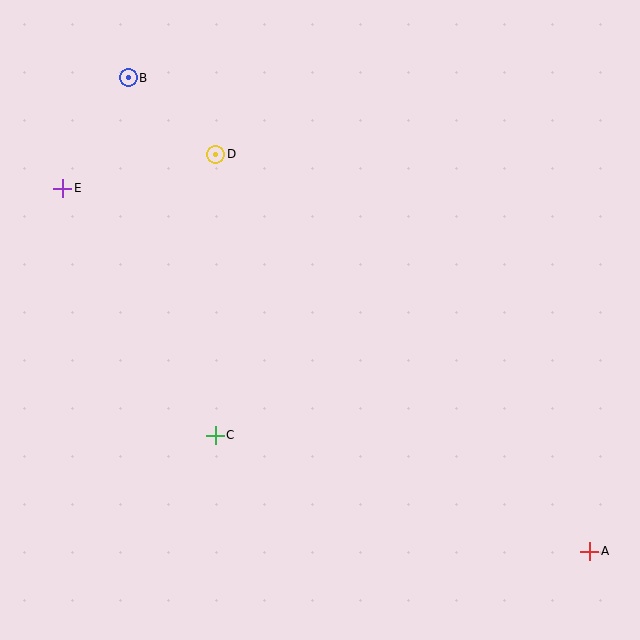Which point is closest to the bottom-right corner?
Point A is closest to the bottom-right corner.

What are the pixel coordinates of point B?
Point B is at (128, 78).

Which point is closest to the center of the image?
Point C at (215, 435) is closest to the center.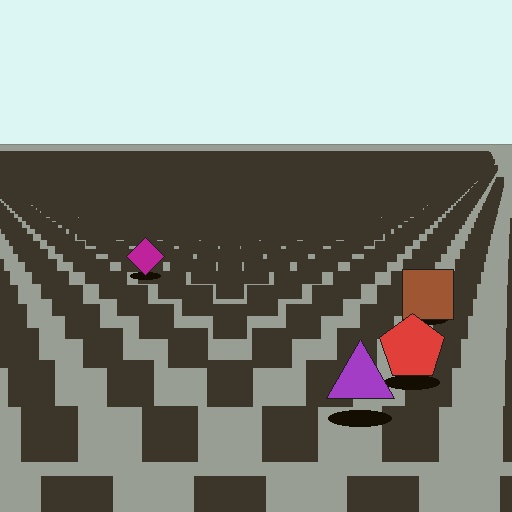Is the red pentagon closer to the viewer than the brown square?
Yes. The red pentagon is closer — you can tell from the texture gradient: the ground texture is coarser near it.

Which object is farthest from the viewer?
The magenta diamond is farthest from the viewer. It appears smaller and the ground texture around it is denser.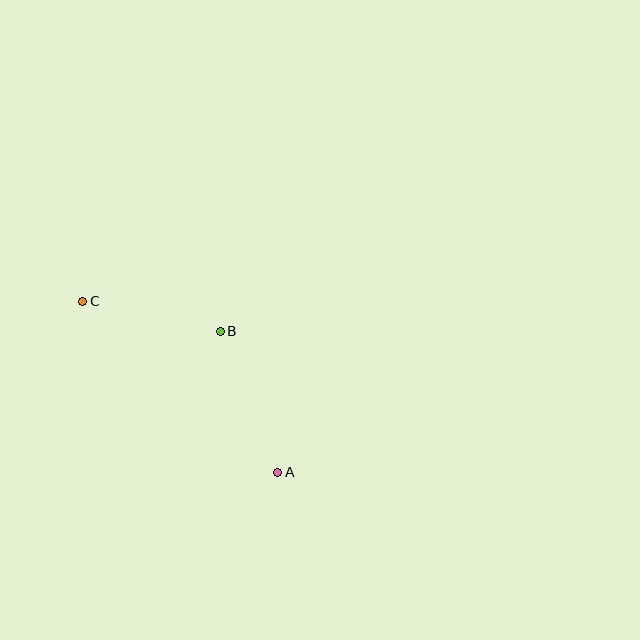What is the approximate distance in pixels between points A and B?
The distance between A and B is approximately 152 pixels.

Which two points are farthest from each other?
Points A and C are farthest from each other.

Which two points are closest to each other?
Points B and C are closest to each other.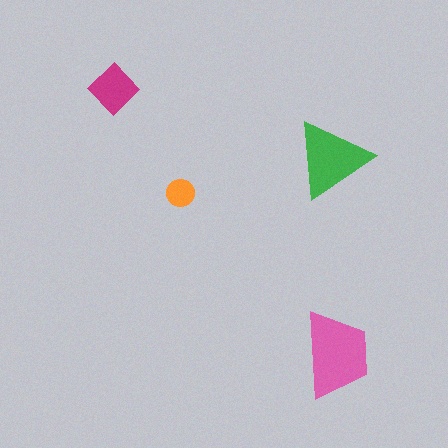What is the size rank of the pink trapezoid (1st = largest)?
1st.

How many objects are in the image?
There are 4 objects in the image.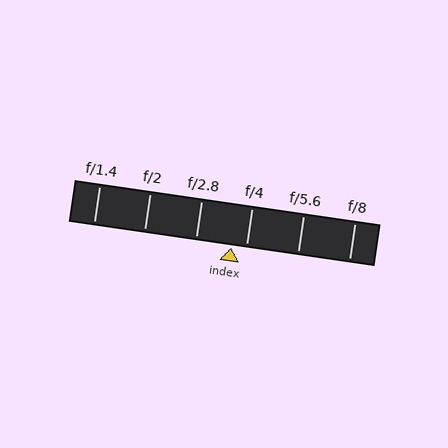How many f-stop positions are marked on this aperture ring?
There are 6 f-stop positions marked.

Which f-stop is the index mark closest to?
The index mark is closest to f/4.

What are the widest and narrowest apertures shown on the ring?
The widest aperture shown is f/1.4 and the narrowest is f/8.